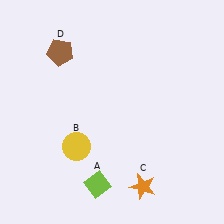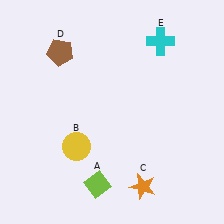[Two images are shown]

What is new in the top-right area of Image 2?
A cyan cross (E) was added in the top-right area of Image 2.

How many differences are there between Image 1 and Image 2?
There is 1 difference between the two images.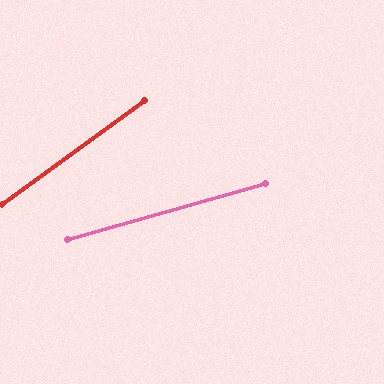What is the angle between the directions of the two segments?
Approximately 20 degrees.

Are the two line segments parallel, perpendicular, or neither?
Neither parallel nor perpendicular — they differ by about 20°.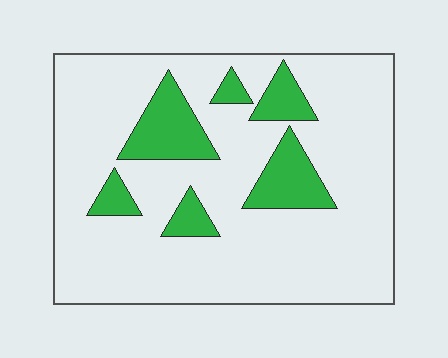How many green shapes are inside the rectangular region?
6.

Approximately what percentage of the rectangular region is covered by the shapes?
Approximately 15%.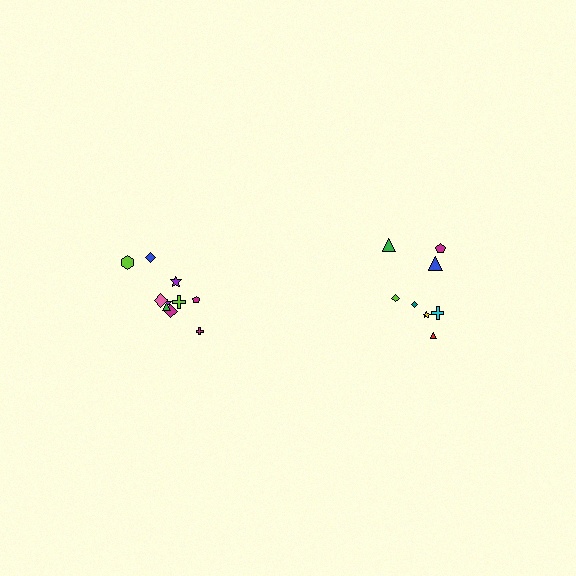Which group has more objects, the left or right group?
The left group.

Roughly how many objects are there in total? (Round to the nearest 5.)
Roughly 20 objects in total.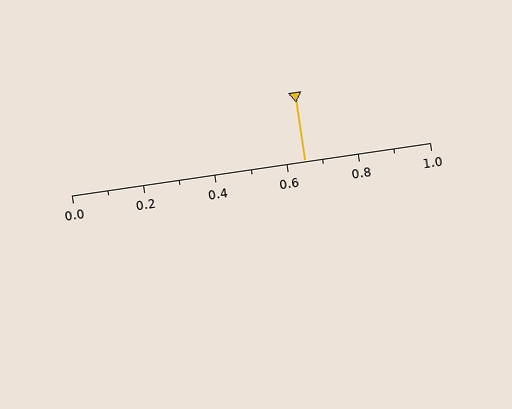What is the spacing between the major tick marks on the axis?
The major ticks are spaced 0.2 apart.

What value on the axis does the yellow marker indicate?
The marker indicates approximately 0.65.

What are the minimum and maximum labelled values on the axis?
The axis runs from 0.0 to 1.0.